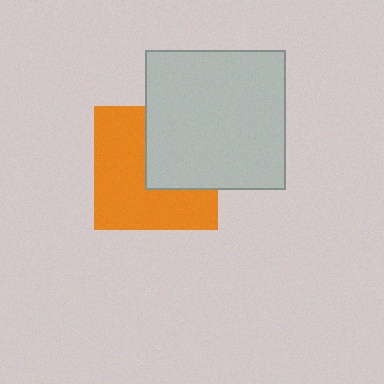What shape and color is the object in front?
The object in front is a light gray rectangle.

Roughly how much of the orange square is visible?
About half of it is visible (roughly 61%).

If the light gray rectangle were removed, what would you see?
You would see the complete orange square.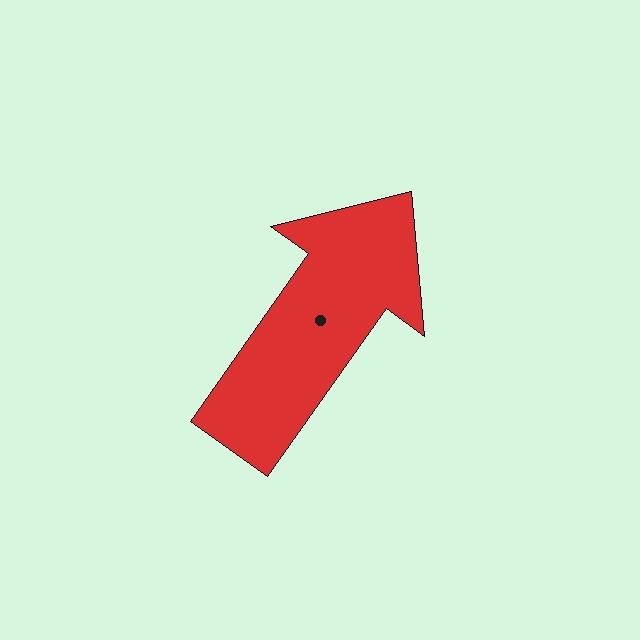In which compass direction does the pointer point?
Northeast.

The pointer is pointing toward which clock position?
Roughly 1 o'clock.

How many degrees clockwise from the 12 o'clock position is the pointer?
Approximately 35 degrees.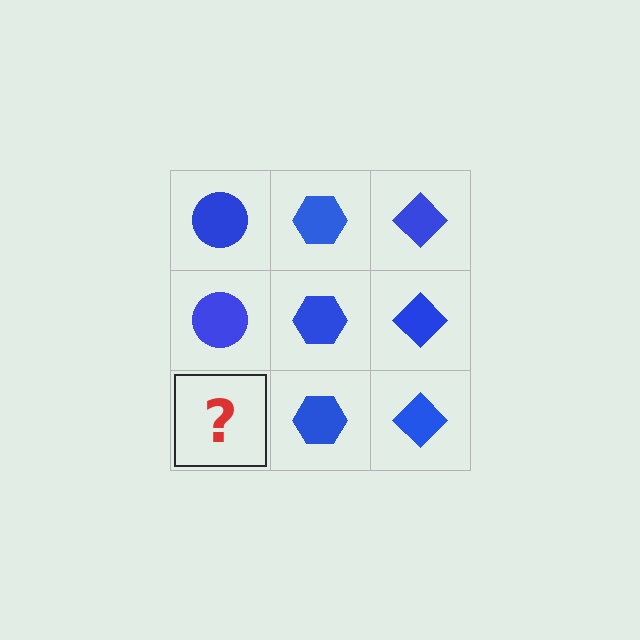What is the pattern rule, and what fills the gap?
The rule is that each column has a consistent shape. The gap should be filled with a blue circle.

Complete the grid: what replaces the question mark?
The question mark should be replaced with a blue circle.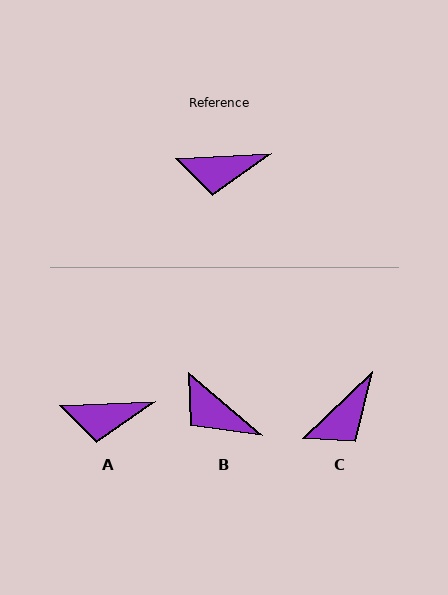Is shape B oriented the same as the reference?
No, it is off by about 43 degrees.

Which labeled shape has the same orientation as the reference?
A.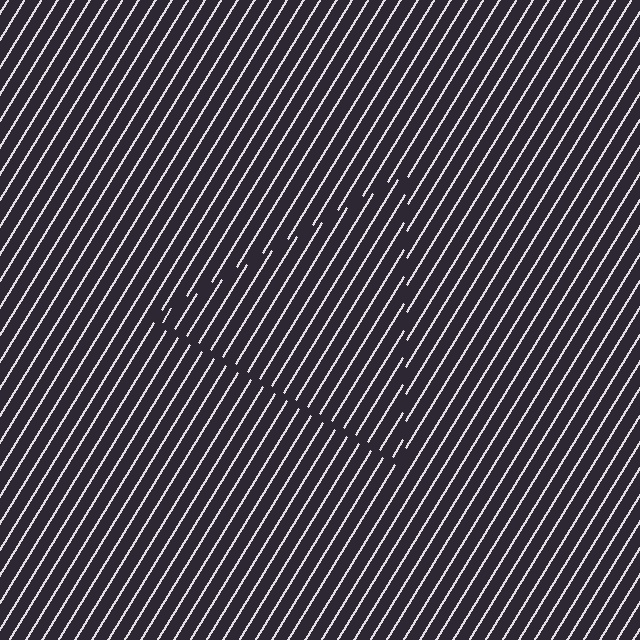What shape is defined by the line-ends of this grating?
An illusory triangle. The interior of the shape contains the same grating, shifted by half a period — the contour is defined by the phase discontinuity where line-ends from the inner and outer gratings abut.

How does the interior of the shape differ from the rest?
The interior of the shape contains the same grating, shifted by half a period — the contour is defined by the phase discontinuity where line-ends from the inner and outer gratings abut.